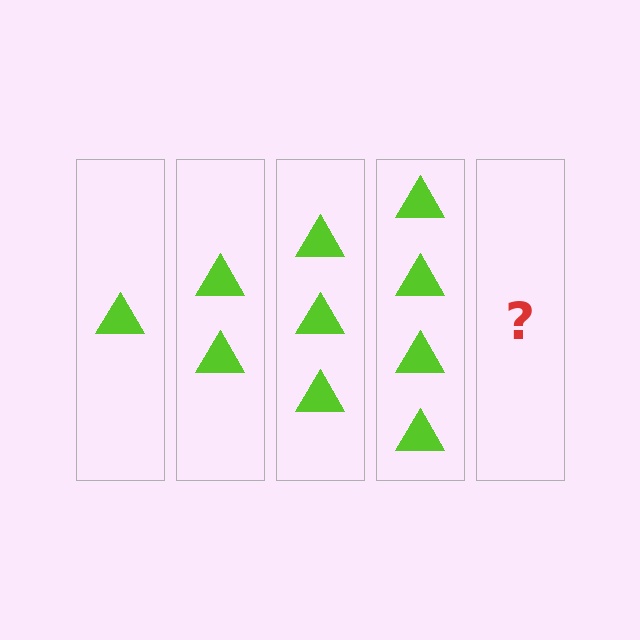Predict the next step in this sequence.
The next step is 5 triangles.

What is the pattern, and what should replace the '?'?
The pattern is that each step adds one more triangle. The '?' should be 5 triangles.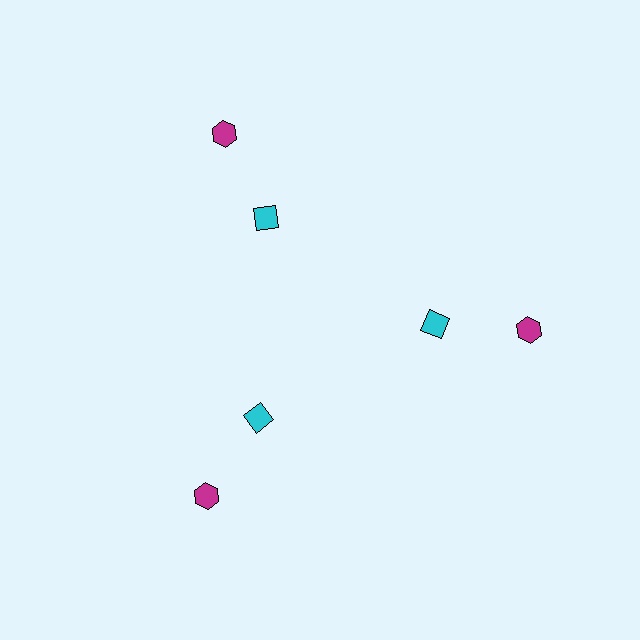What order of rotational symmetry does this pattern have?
This pattern has 3-fold rotational symmetry.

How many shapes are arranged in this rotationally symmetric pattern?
There are 6 shapes, arranged in 3 groups of 2.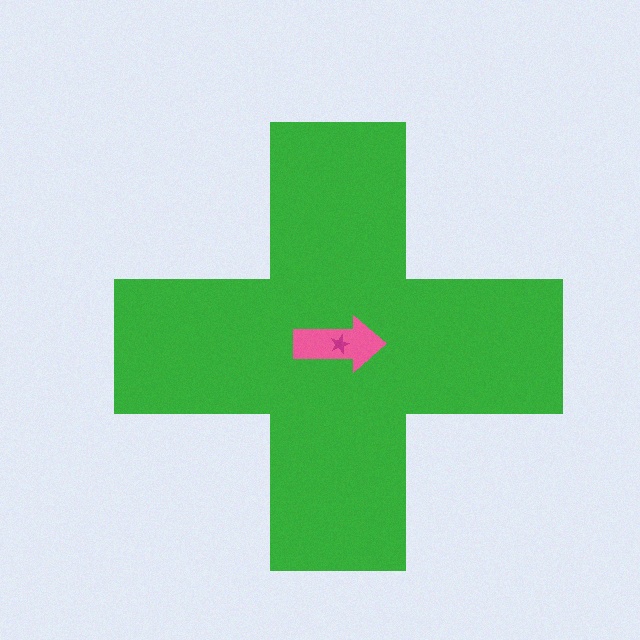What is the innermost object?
The magenta star.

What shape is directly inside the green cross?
The pink arrow.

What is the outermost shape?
The green cross.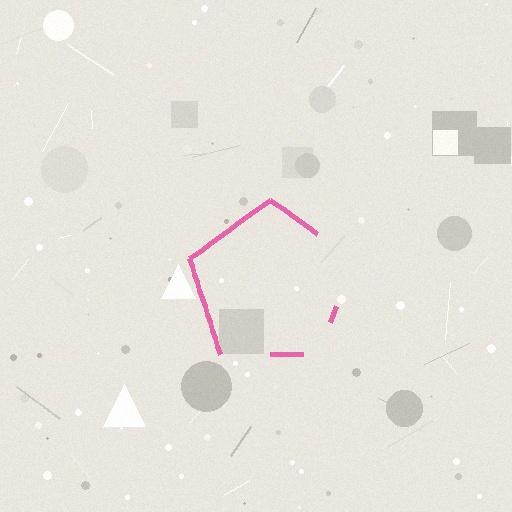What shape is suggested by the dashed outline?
The dashed outline suggests a pentagon.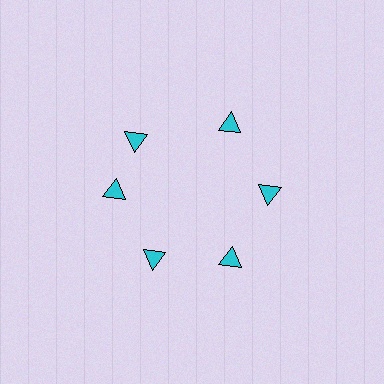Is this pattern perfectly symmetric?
No. The 6 cyan triangles are arranged in a ring, but one element near the 11 o'clock position is rotated out of alignment along the ring, breaking the 6-fold rotational symmetry.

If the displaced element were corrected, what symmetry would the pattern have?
It would have 6-fold rotational symmetry — the pattern would map onto itself every 60 degrees.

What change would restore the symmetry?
The symmetry would be restored by rotating it back into even spacing with its neighbors so that all 6 triangles sit at equal angles and equal distance from the center.